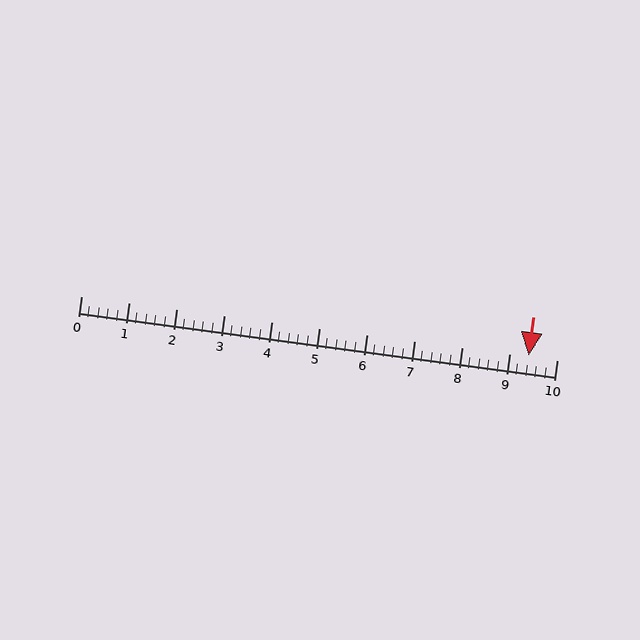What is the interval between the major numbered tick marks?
The major tick marks are spaced 1 units apart.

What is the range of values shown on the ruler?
The ruler shows values from 0 to 10.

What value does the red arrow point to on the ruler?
The red arrow points to approximately 9.4.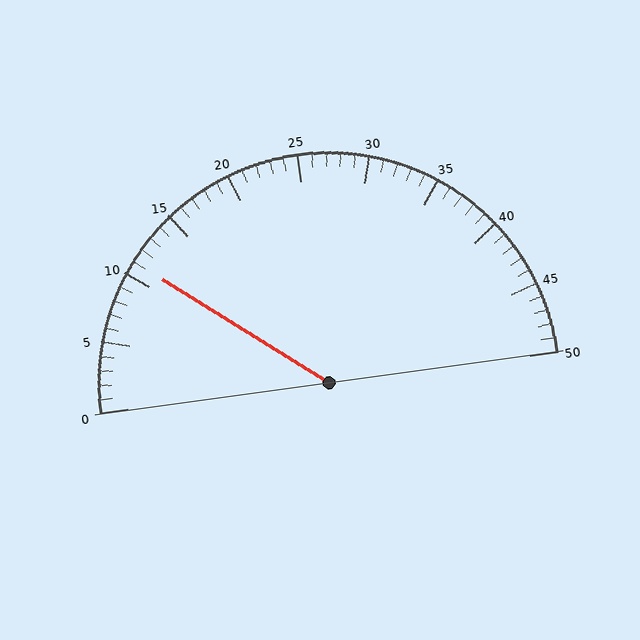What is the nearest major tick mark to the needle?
The nearest major tick mark is 10.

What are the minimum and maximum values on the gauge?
The gauge ranges from 0 to 50.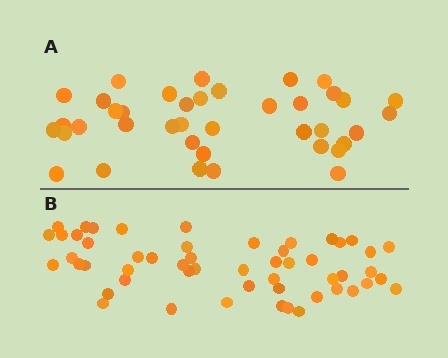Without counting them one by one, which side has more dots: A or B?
Region B (the bottom region) has more dots.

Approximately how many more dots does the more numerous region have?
Region B has approximately 15 more dots than region A.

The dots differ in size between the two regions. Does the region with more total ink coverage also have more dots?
No. Region A has more total ink coverage because its dots are larger, but region B actually contains more individual dots. Total area can be misleading — the number of items is what matters here.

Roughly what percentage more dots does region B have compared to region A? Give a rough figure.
About 35% more.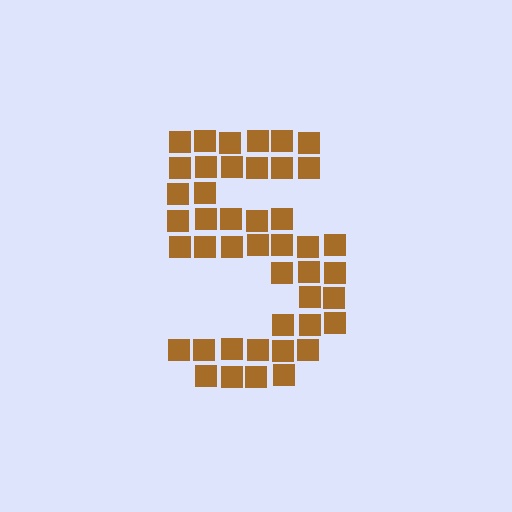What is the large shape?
The large shape is the digit 5.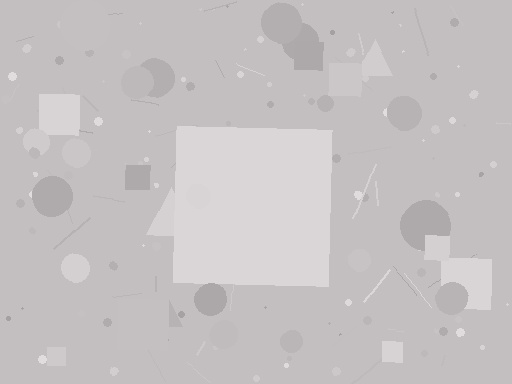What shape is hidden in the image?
A square is hidden in the image.